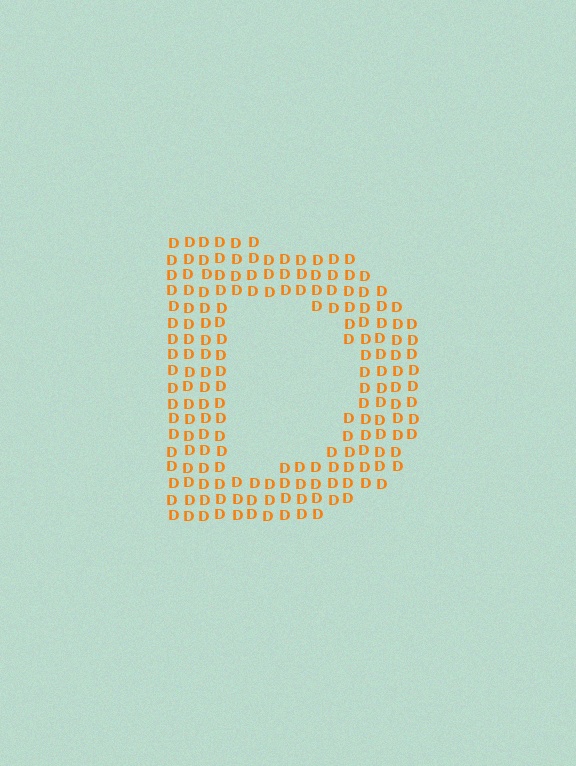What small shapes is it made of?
It is made of small letter D's.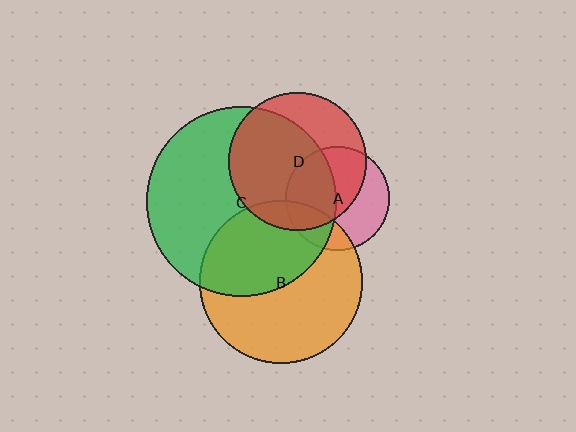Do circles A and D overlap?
Yes.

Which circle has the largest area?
Circle C (green).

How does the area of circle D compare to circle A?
Approximately 1.8 times.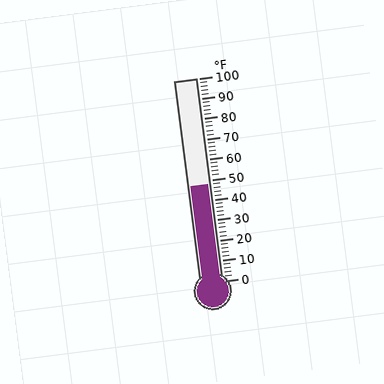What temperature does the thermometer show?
The thermometer shows approximately 48°F.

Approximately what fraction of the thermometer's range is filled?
The thermometer is filled to approximately 50% of its range.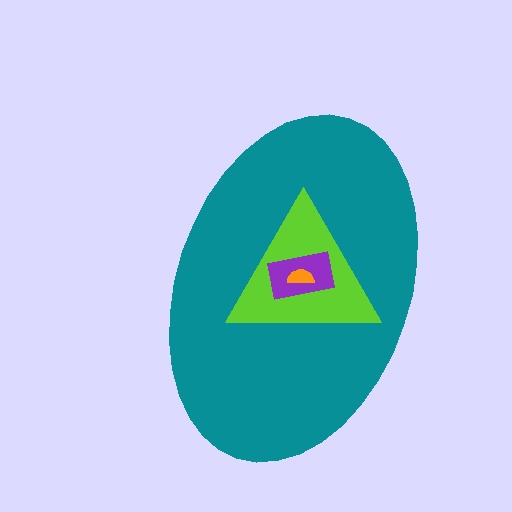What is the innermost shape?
The orange semicircle.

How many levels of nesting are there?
4.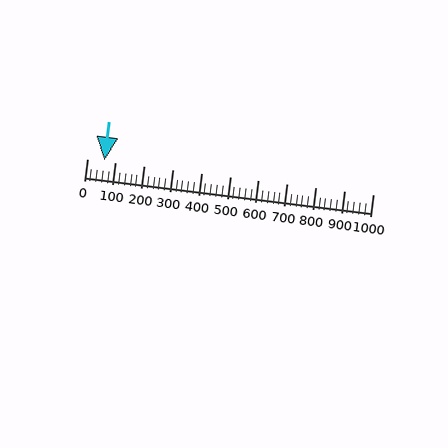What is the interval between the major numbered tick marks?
The major tick marks are spaced 100 units apart.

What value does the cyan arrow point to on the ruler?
The cyan arrow points to approximately 60.